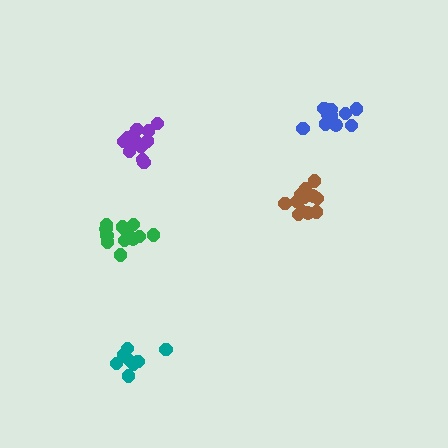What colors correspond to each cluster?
The clusters are colored: teal, brown, green, purple, blue.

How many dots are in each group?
Group 1: 9 dots, Group 2: 13 dots, Group 3: 14 dots, Group 4: 12 dots, Group 5: 10 dots (58 total).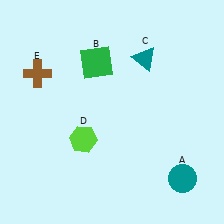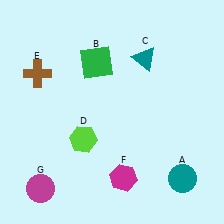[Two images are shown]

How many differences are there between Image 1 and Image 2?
There are 2 differences between the two images.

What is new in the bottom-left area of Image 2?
A magenta circle (G) was added in the bottom-left area of Image 2.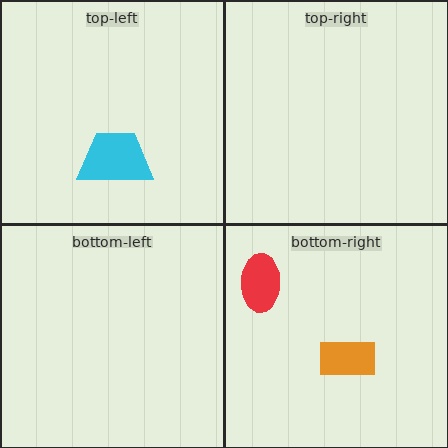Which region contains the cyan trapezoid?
The top-left region.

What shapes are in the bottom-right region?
The red ellipse, the orange rectangle.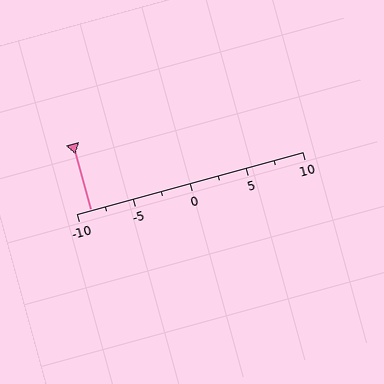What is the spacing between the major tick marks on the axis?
The major ticks are spaced 5 apart.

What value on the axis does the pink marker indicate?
The marker indicates approximately -8.8.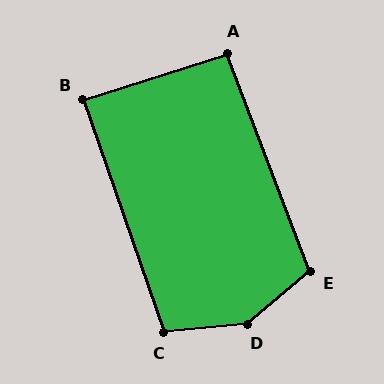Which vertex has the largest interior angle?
D, at approximately 146 degrees.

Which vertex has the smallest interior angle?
B, at approximately 89 degrees.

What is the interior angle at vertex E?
Approximately 109 degrees (obtuse).